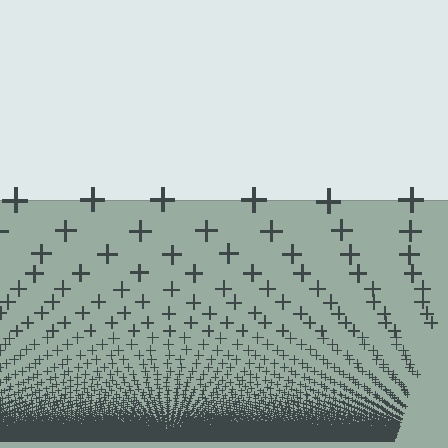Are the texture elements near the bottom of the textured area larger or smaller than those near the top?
Smaller. The gradient is inverted — elements near the bottom are smaller and denser.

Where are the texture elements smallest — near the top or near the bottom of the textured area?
Near the bottom.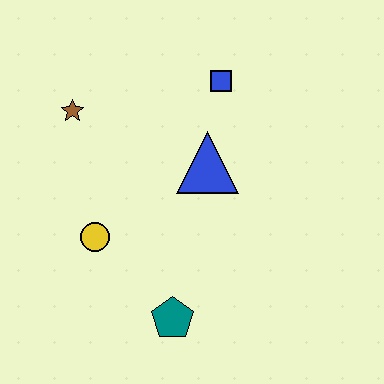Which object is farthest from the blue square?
The teal pentagon is farthest from the blue square.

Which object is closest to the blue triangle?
The blue square is closest to the blue triangle.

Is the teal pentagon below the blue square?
Yes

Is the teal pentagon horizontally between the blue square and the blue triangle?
No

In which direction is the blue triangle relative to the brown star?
The blue triangle is to the right of the brown star.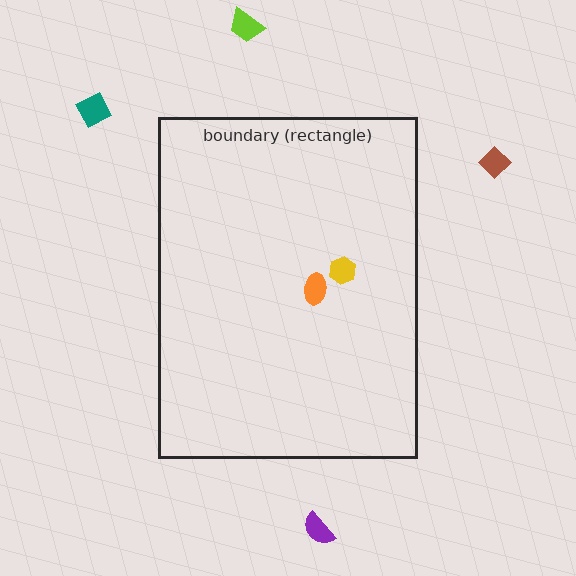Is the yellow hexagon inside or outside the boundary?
Inside.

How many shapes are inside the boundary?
2 inside, 4 outside.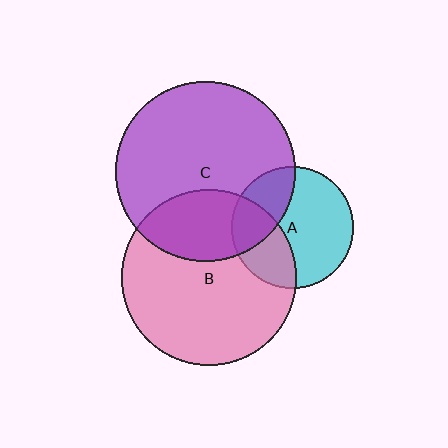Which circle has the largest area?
Circle C (purple).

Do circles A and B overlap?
Yes.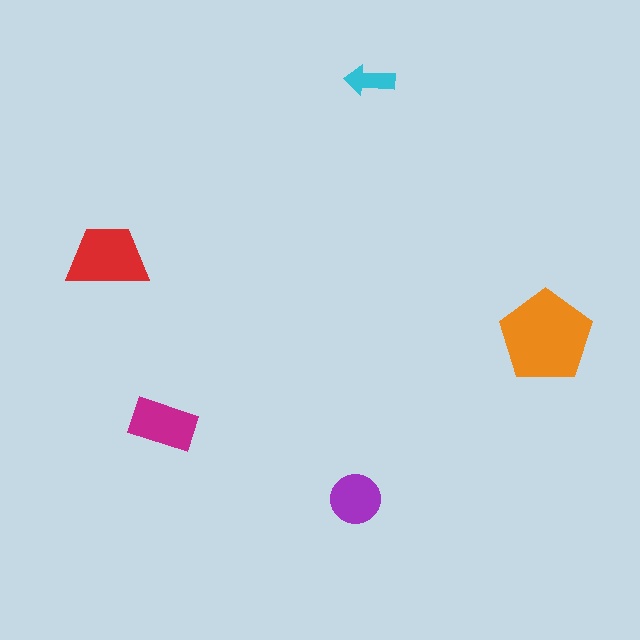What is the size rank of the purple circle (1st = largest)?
4th.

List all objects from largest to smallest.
The orange pentagon, the red trapezoid, the magenta rectangle, the purple circle, the cyan arrow.